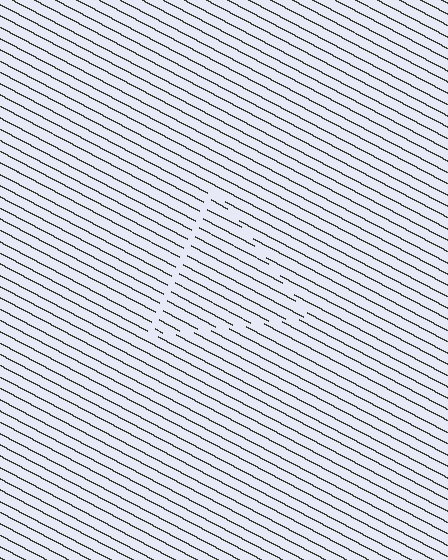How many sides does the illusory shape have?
3 sides — the line-ends trace a triangle.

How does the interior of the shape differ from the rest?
The interior of the shape contains the same grating, shifted by half a period — the contour is defined by the phase discontinuity where line-ends from the inner and outer gratings abut.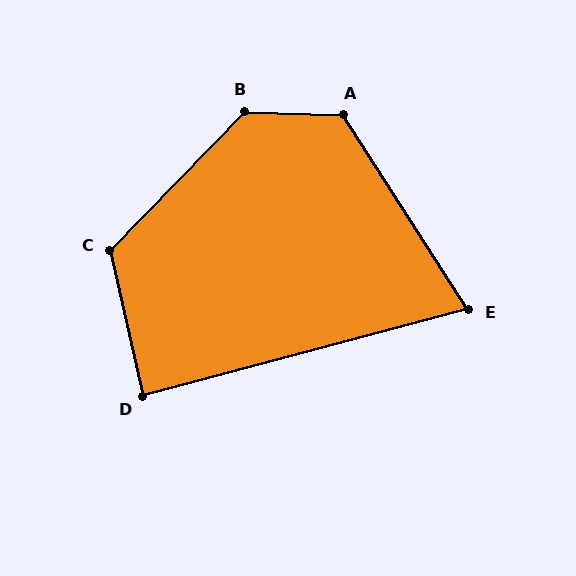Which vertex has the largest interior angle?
B, at approximately 132 degrees.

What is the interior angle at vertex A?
Approximately 125 degrees (obtuse).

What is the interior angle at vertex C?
Approximately 123 degrees (obtuse).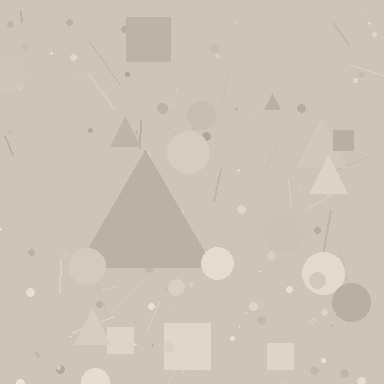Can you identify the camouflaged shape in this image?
The camouflaged shape is a triangle.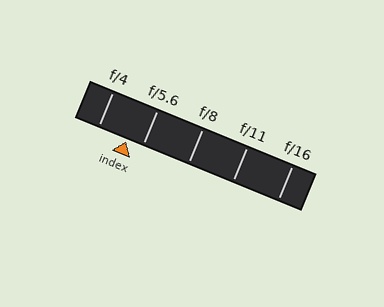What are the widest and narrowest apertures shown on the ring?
The widest aperture shown is f/4 and the narrowest is f/16.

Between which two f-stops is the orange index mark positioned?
The index mark is between f/4 and f/5.6.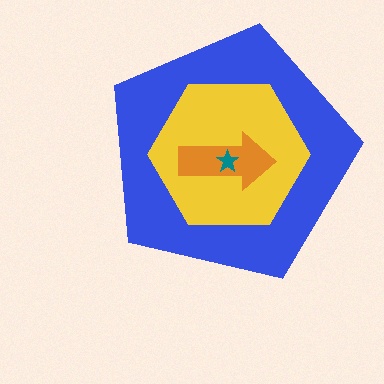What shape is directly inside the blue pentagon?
The yellow hexagon.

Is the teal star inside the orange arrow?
Yes.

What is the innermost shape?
The teal star.